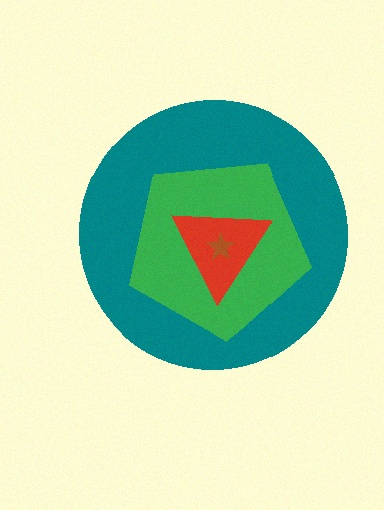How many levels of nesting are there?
4.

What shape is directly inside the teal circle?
The green pentagon.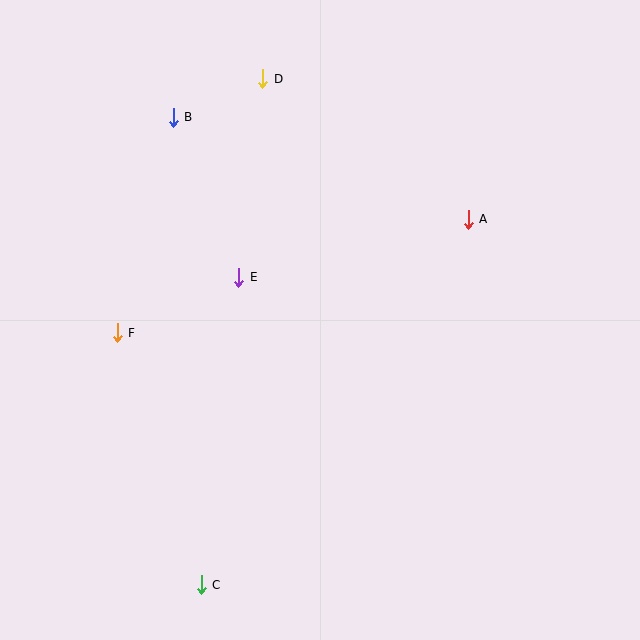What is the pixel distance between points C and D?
The distance between C and D is 510 pixels.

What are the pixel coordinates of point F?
Point F is at (117, 333).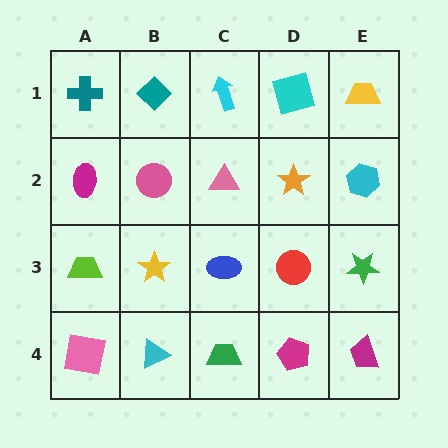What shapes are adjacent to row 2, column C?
A cyan arrow (row 1, column C), a blue ellipse (row 3, column C), a pink circle (row 2, column B), an orange star (row 2, column D).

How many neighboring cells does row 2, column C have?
4.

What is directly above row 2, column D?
A cyan square.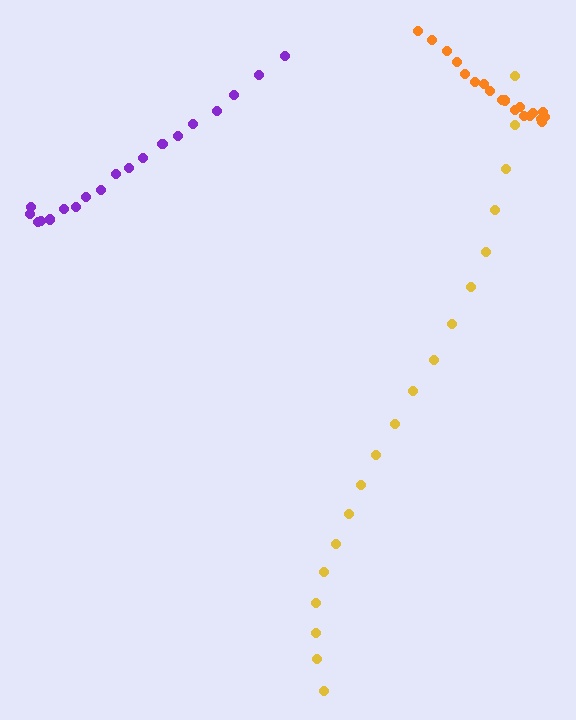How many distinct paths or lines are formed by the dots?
There are 3 distinct paths.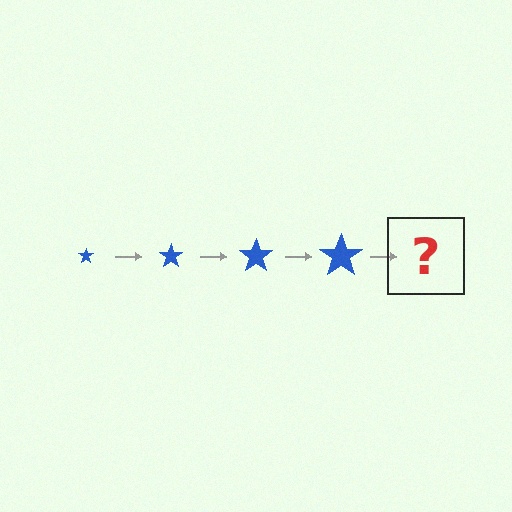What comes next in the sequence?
The next element should be a blue star, larger than the previous one.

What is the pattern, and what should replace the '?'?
The pattern is that the star gets progressively larger each step. The '?' should be a blue star, larger than the previous one.